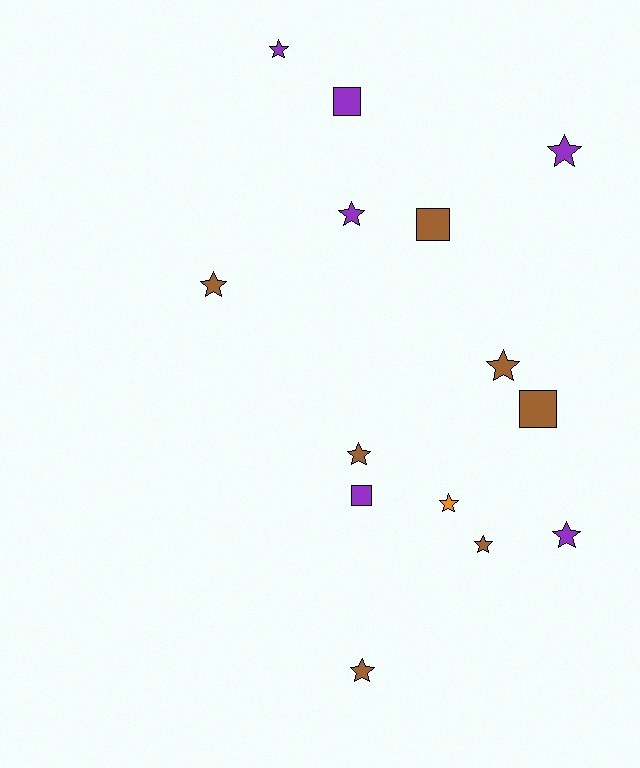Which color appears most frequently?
Brown, with 7 objects.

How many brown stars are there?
There are 5 brown stars.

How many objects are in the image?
There are 14 objects.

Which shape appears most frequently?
Star, with 10 objects.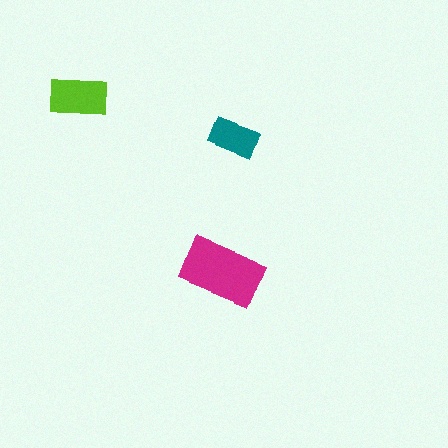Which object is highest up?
The lime rectangle is topmost.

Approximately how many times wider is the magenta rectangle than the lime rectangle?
About 1.5 times wider.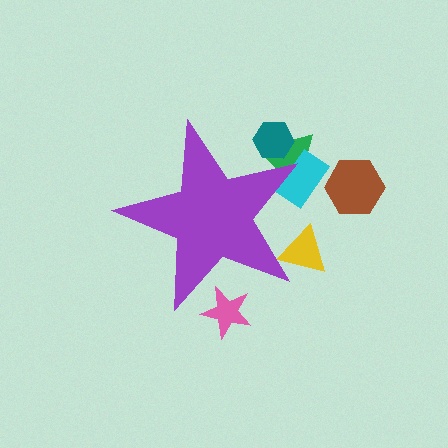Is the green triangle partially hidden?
Yes, the green triangle is partially hidden behind the purple star.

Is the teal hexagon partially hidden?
Yes, the teal hexagon is partially hidden behind the purple star.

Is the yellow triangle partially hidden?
Yes, the yellow triangle is partially hidden behind the purple star.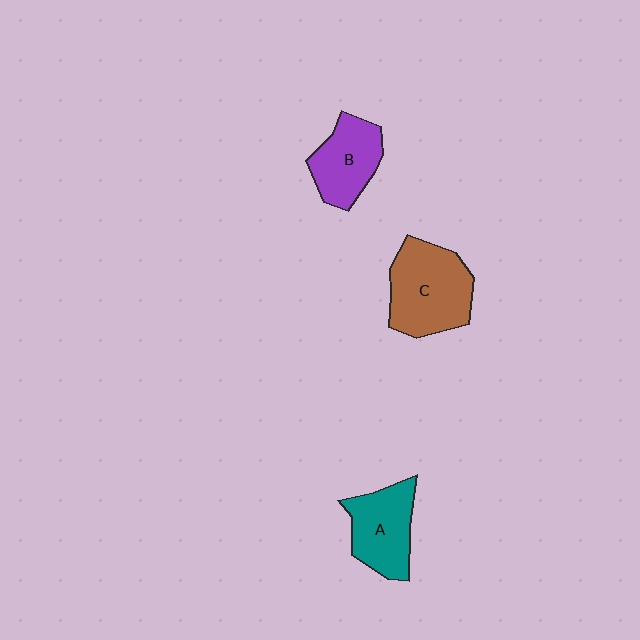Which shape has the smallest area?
Shape B (purple).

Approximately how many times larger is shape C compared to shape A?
Approximately 1.3 times.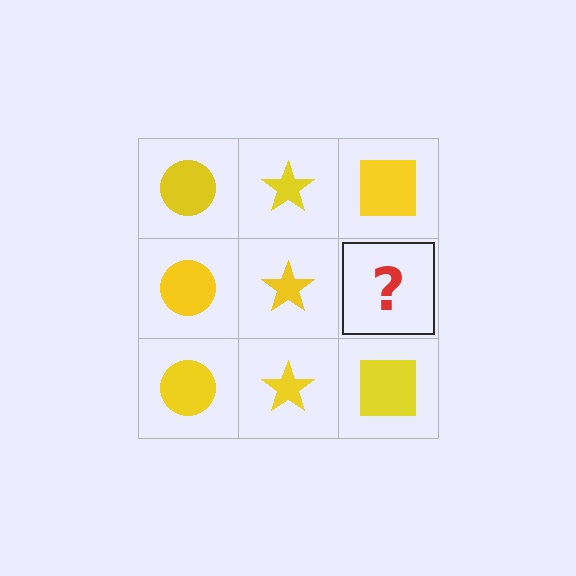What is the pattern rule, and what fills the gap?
The rule is that each column has a consistent shape. The gap should be filled with a yellow square.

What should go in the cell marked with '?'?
The missing cell should contain a yellow square.